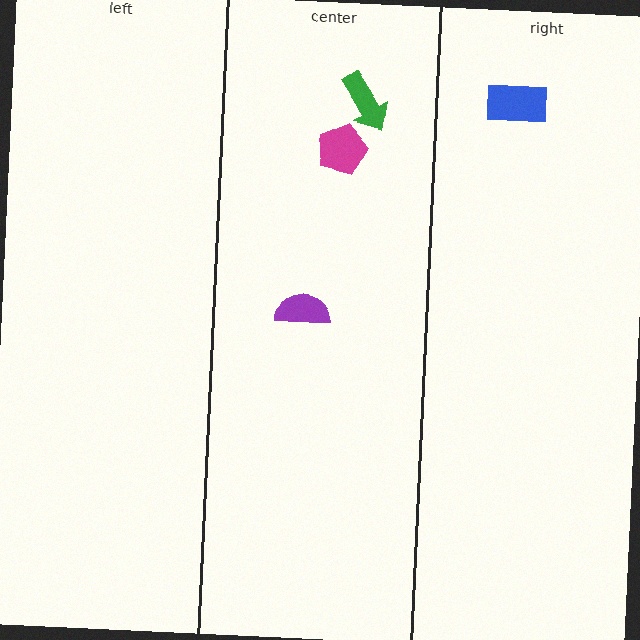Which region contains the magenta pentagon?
The center region.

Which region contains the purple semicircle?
The center region.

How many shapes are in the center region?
3.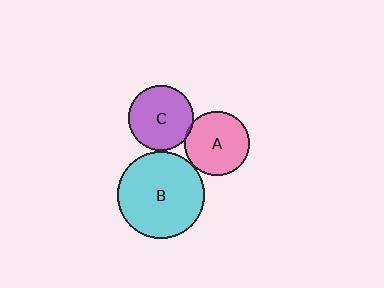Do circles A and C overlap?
Yes.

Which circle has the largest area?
Circle B (cyan).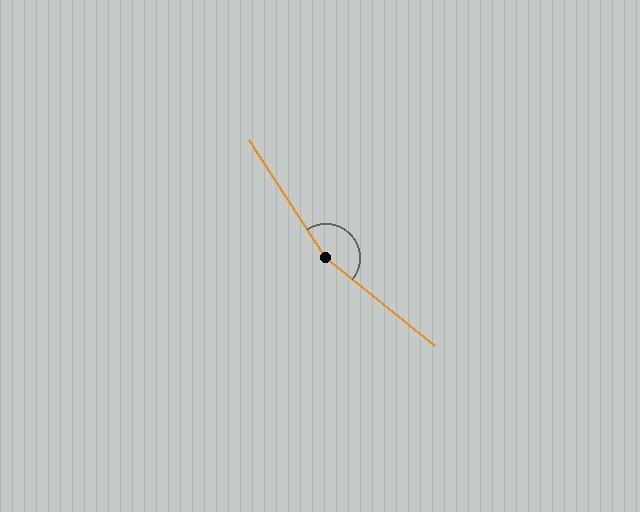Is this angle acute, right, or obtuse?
It is obtuse.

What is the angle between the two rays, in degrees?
Approximately 162 degrees.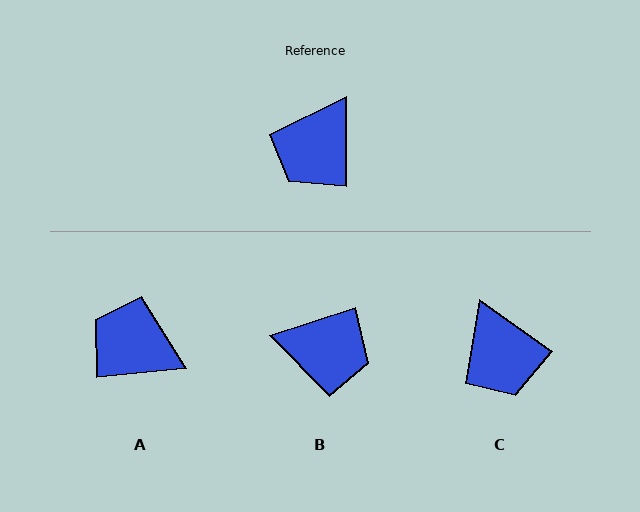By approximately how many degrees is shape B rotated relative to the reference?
Approximately 108 degrees counter-clockwise.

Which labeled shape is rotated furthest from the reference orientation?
B, about 108 degrees away.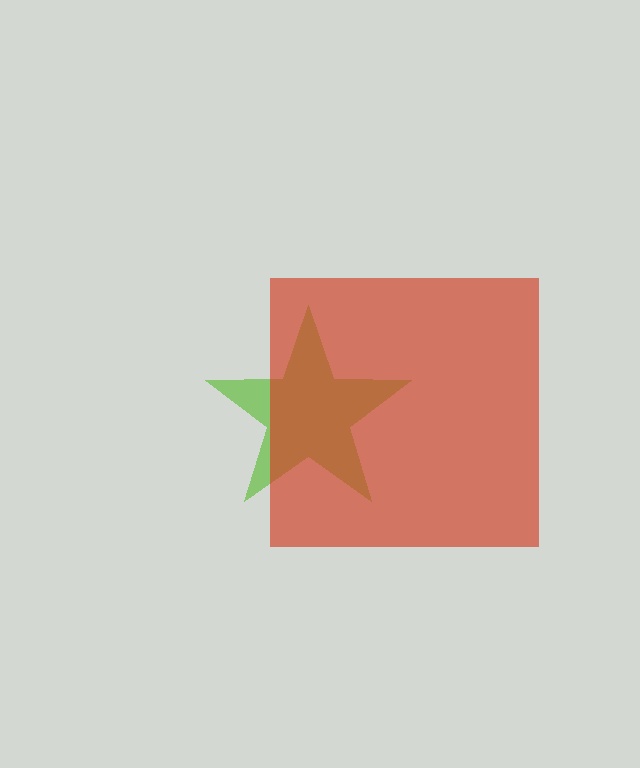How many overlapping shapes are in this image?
There are 2 overlapping shapes in the image.